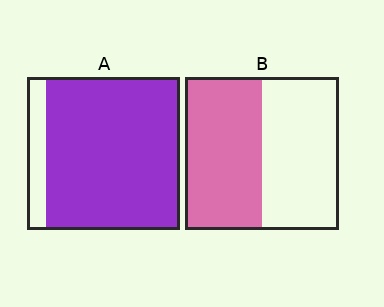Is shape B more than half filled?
Roughly half.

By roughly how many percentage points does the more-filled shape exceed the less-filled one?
By roughly 40 percentage points (A over B).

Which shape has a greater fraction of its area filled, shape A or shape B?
Shape A.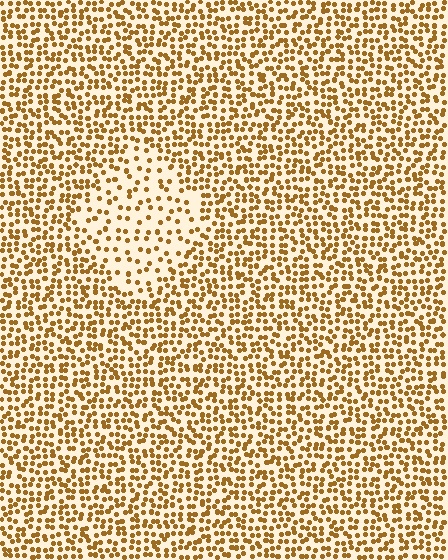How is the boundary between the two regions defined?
The boundary is defined by a change in element density (approximately 2.1x ratio). All elements are the same color, size, and shape.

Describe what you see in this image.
The image contains small brown elements arranged at two different densities. A diamond-shaped region is visible where the elements are less densely packed than the surrounding area.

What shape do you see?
I see a diamond.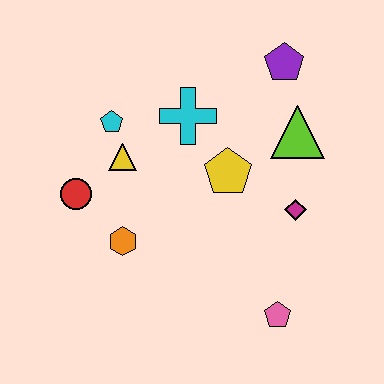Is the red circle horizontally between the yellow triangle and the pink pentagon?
No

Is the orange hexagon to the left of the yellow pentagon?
Yes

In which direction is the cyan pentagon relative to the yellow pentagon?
The cyan pentagon is to the left of the yellow pentagon.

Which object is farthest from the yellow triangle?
The pink pentagon is farthest from the yellow triangle.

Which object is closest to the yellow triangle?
The cyan pentagon is closest to the yellow triangle.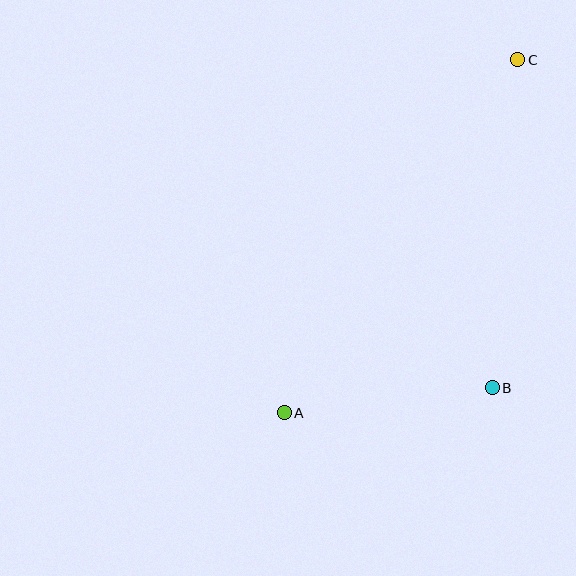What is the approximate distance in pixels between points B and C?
The distance between B and C is approximately 329 pixels.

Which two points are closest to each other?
Points A and B are closest to each other.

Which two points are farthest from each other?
Points A and C are farthest from each other.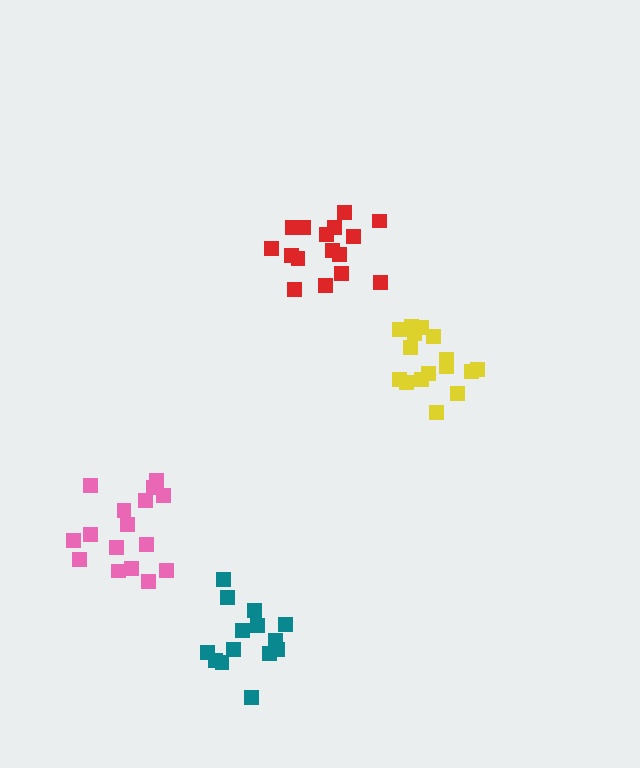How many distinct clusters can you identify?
There are 4 distinct clusters.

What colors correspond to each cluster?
The clusters are colored: yellow, red, pink, teal.